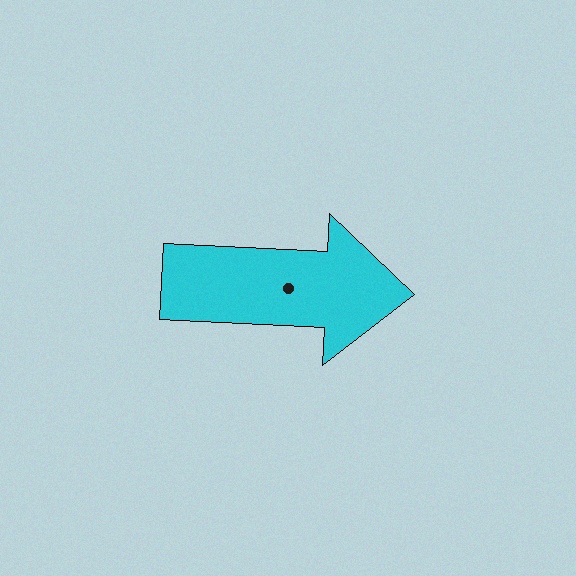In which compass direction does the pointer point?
East.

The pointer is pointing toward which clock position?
Roughly 3 o'clock.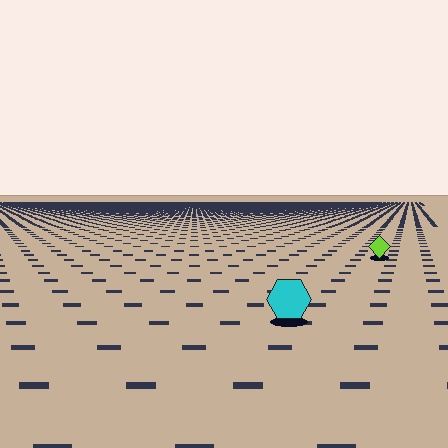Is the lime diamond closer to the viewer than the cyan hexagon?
No. The cyan hexagon is closer — you can tell from the texture gradient: the ground texture is coarser near it.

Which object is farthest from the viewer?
The lime diamond is farthest from the viewer. It appears smaller and the ground texture around it is denser.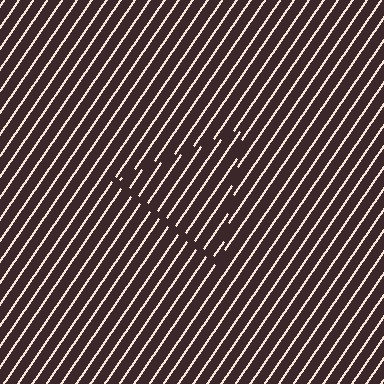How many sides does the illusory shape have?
3 sides — the line-ends trace a triangle.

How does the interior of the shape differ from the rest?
The interior of the shape contains the same grating, shifted by half a period — the contour is defined by the phase discontinuity where line-ends from the inner and outer gratings abut.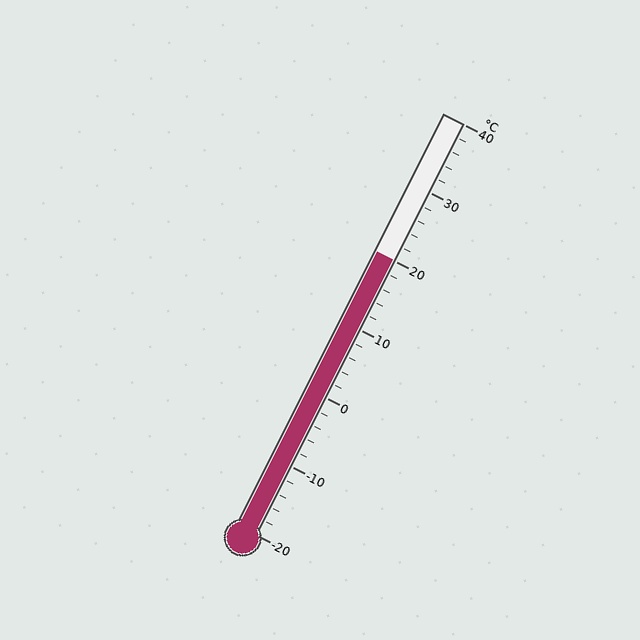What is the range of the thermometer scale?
The thermometer scale ranges from -20°C to 40°C.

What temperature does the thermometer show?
The thermometer shows approximately 20°C.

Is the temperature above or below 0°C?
The temperature is above 0°C.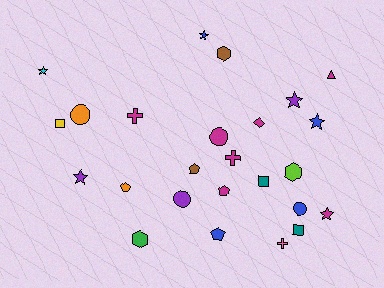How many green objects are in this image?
There is 1 green object.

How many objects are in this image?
There are 25 objects.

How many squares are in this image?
There are 3 squares.